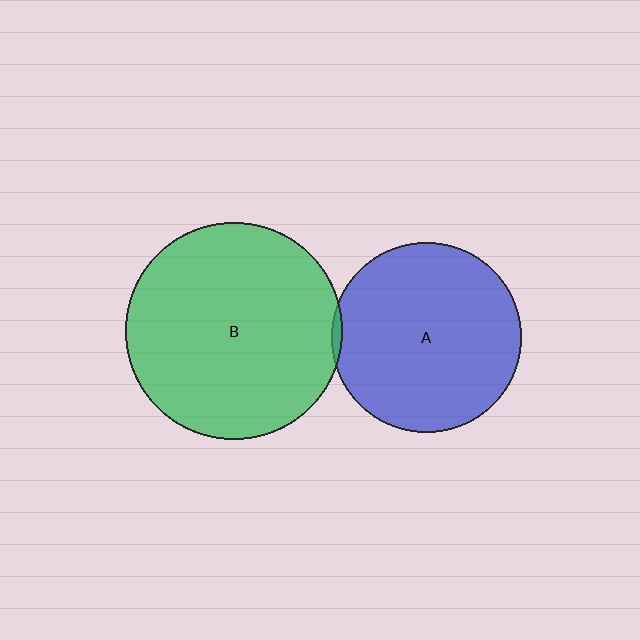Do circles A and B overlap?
Yes.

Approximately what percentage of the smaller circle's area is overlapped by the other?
Approximately 5%.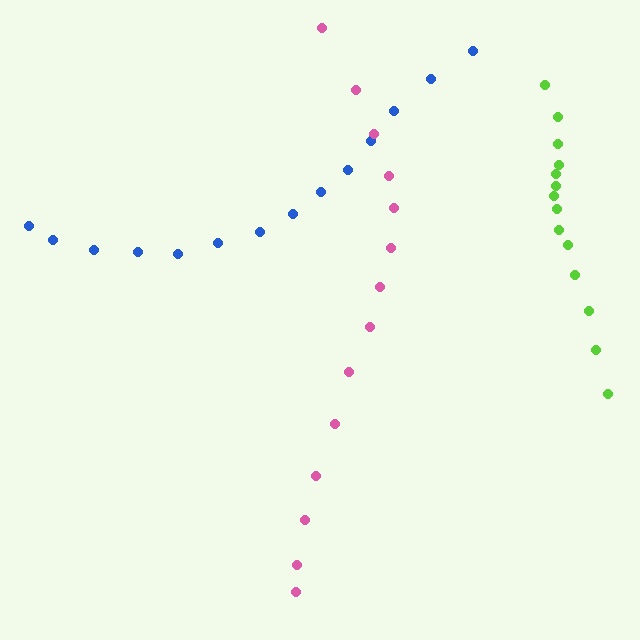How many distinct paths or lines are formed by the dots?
There are 3 distinct paths.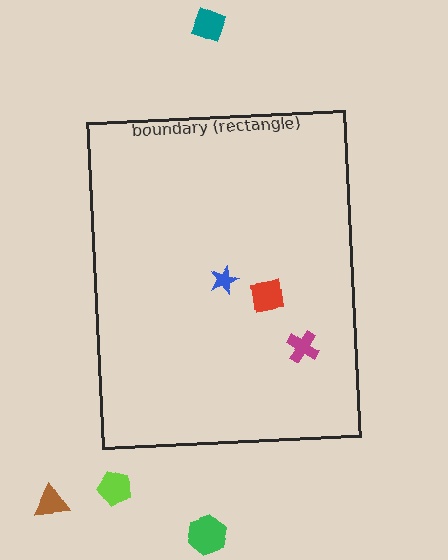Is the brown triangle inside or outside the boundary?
Outside.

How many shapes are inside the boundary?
3 inside, 4 outside.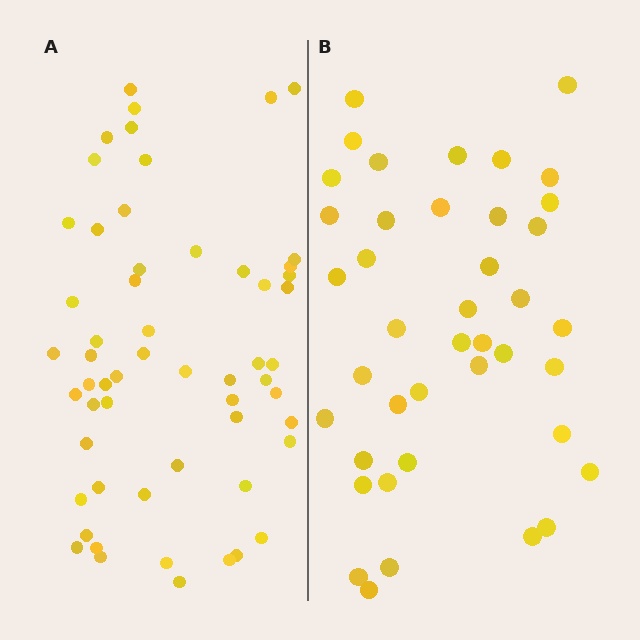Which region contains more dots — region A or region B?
Region A (the left region) has more dots.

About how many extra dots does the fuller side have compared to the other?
Region A has approximately 15 more dots than region B.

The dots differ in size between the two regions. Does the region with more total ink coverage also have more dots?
No. Region B has more total ink coverage because its dots are larger, but region A actually contains more individual dots. Total area can be misleading — the number of items is what matters here.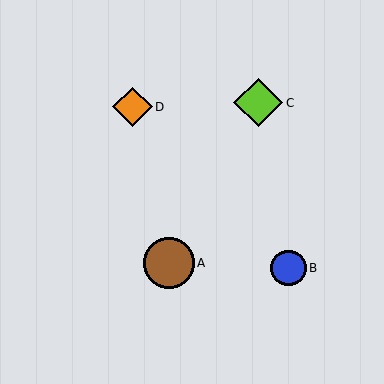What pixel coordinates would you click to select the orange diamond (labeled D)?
Click at (132, 107) to select the orange diamond D.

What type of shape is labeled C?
Shape C is a lime diamond.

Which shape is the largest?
The brown circle (labeled A) is the largest.